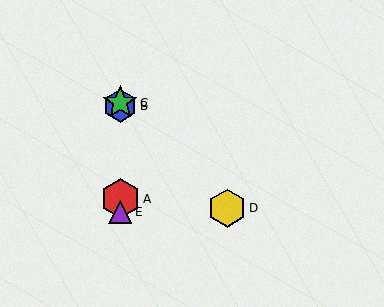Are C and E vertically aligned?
Yes, both are at x≈120.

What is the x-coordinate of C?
Object C is at x≈120.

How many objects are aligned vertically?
4 objects (A, B, C, E) are aligned vertically.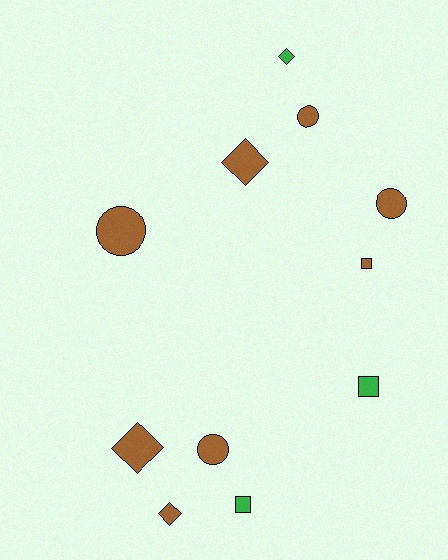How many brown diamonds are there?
There are 3 brown diamonds.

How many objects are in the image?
There are 11 objects.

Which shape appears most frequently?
Diamond, with 4 objects.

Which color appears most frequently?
Brown, with 8 objects.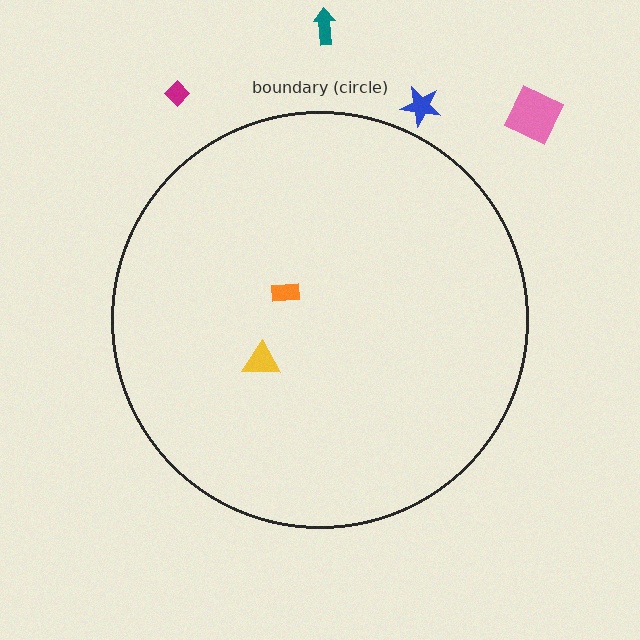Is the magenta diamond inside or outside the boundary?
Outside.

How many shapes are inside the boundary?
2 inside, 4 outside.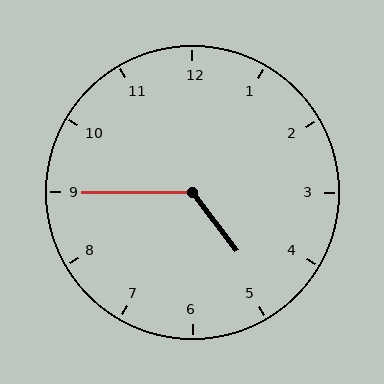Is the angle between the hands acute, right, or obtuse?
It is obtuse.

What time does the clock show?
4:45.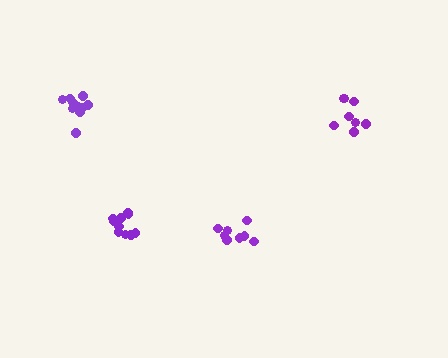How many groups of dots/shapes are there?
There are 4 groups.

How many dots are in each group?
Group 1: 10 dots, Group 2: 8 dots, Group 3: 8 dots, Group 4: 11 dots (37 total).